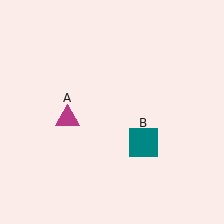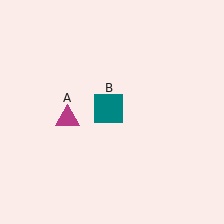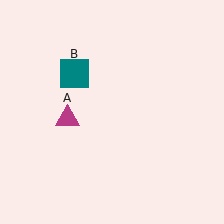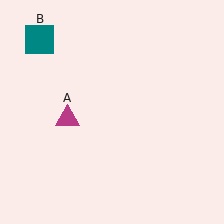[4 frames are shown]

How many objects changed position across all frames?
1 object changed position: teal square (object B).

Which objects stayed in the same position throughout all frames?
Magenta triangle (object A) remained stationary.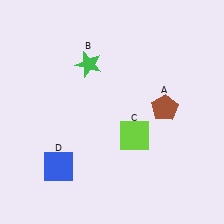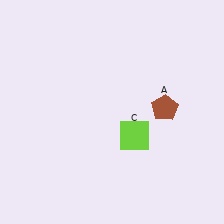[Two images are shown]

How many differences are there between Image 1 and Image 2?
There are 2 differences between the two images.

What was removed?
The green star (B), the blue square (D) were removed in Image 2.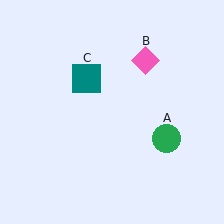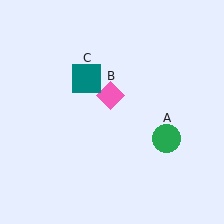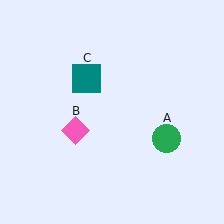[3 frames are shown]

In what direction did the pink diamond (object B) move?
The pink diamond (object B) moved down and to the left.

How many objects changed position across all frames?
1 object changed position: pink diamond (object B).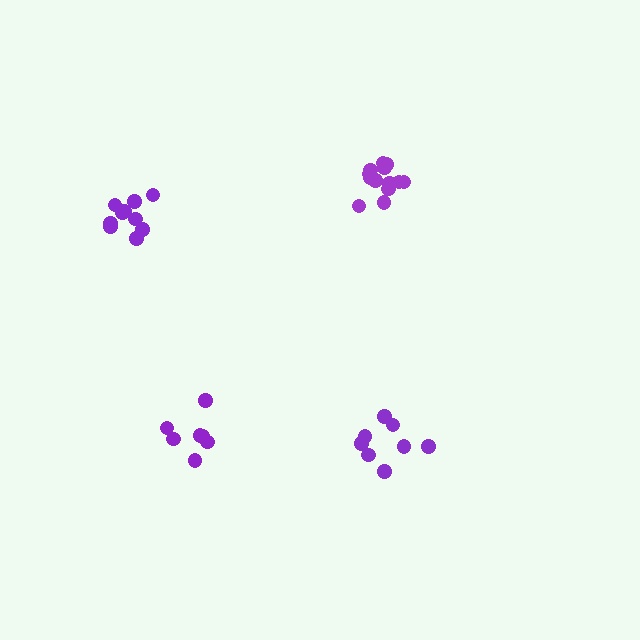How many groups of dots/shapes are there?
There are 4 groups.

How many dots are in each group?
Group 1: 8 dots, Group 2: 10 dots, Group 3: 7 dots, Group 4: 13 dots (38 total).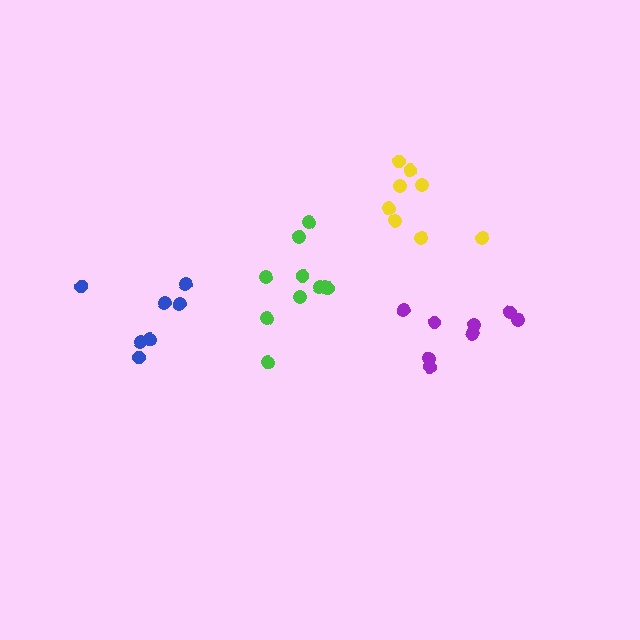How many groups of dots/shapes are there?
There are 4 groups.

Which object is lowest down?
The purple cluster is bottommost.